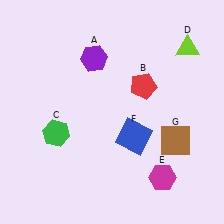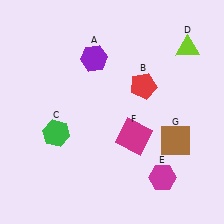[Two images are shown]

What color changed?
The square (F) changed from blue in Image 1 to magenta in Image 2.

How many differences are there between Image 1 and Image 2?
There is 1 difference between the two images.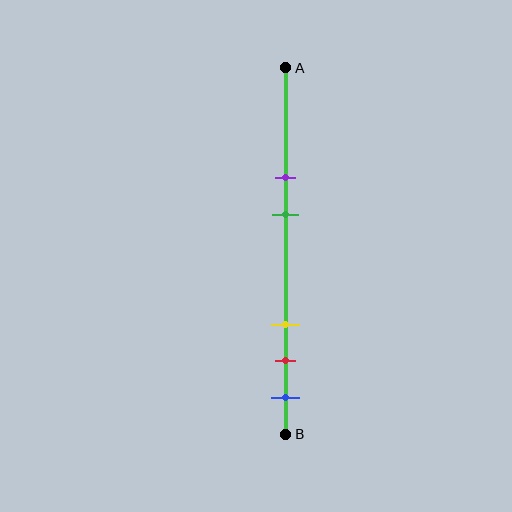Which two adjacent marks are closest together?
The red and blue marks are the closest adjacent pair.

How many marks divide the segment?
There are 5 marks dividing the segment.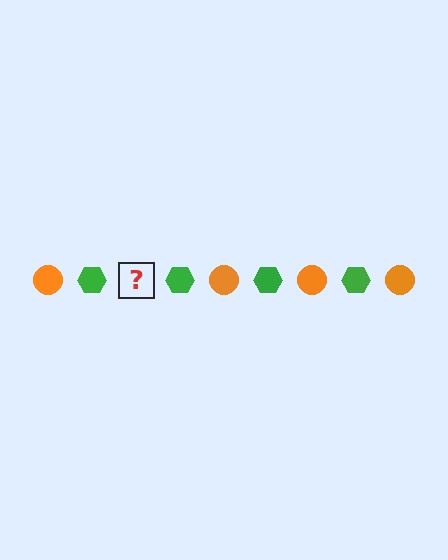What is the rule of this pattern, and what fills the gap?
The rule is that the pattern alternates between orange circle and green hexagon. The gap should be filled with an orange circle.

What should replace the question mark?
The question mark should be replaced with an orange circle.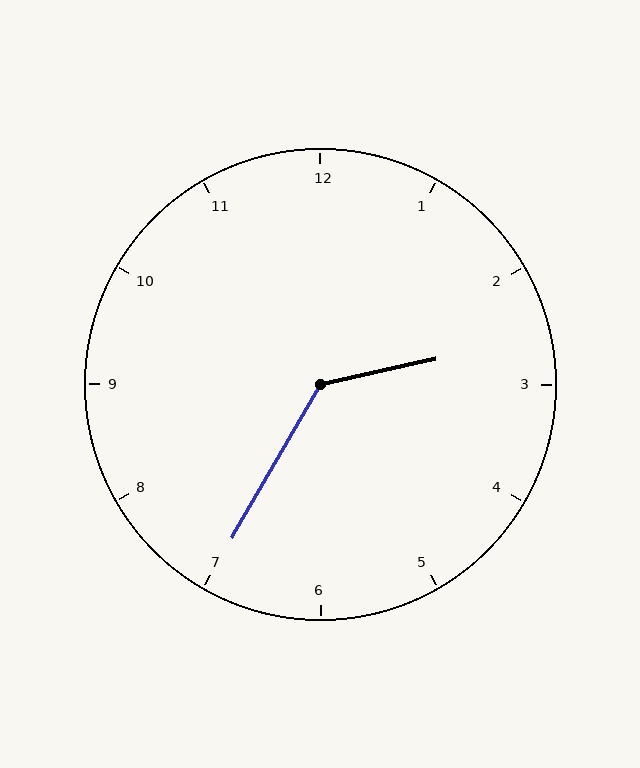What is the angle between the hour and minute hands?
Approximately 132 degrees.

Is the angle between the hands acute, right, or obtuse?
It is obtuse.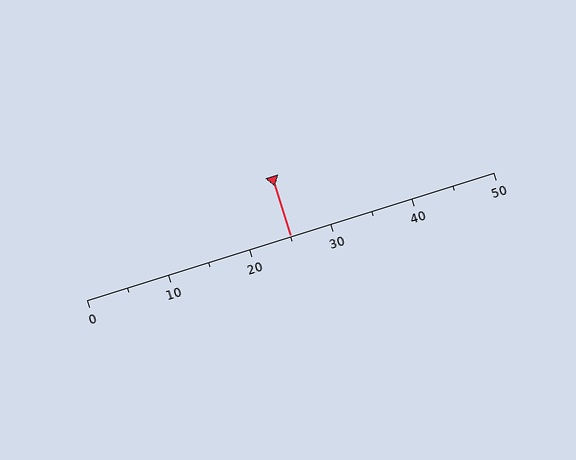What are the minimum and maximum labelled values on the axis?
The axis runs from 0 to 50.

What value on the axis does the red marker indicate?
The marker indicates approximately 25.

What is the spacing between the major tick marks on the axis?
The major ticks are spaced 10 apart.